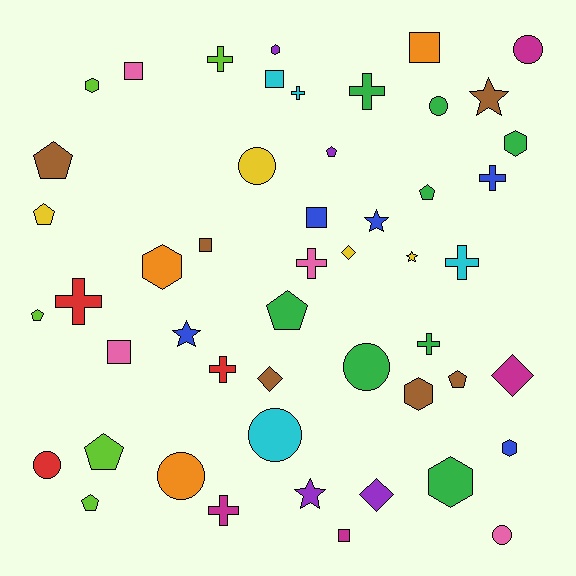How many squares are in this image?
There are 7 squares.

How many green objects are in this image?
There are 8 green objects.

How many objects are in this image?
There are 50 objects.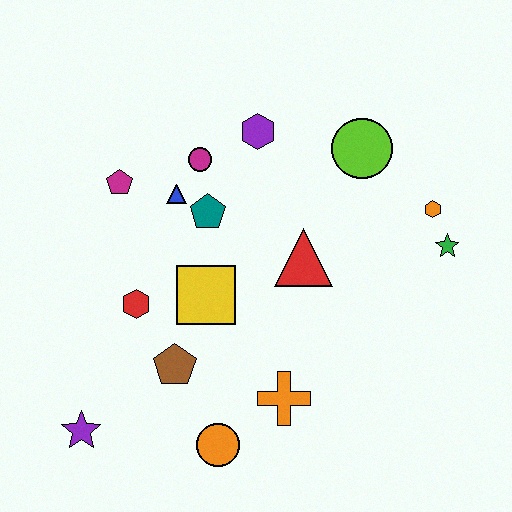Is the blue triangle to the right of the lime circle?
No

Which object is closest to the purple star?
The brown pentagon is closest to the purple star.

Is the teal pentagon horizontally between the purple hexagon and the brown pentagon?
Yes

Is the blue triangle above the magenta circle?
No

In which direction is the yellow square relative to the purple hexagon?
The yellow square is below the purple hexagon.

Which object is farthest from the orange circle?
The lime circle is farthest from the orange circle.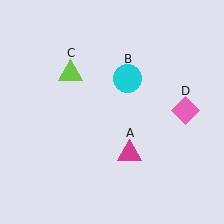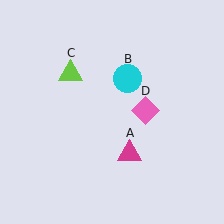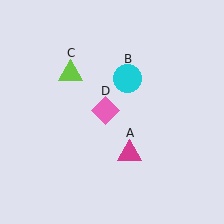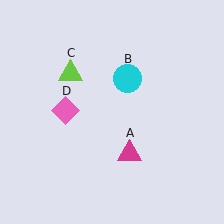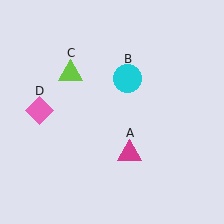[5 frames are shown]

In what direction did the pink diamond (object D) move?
The pink diamond (object D) moved left.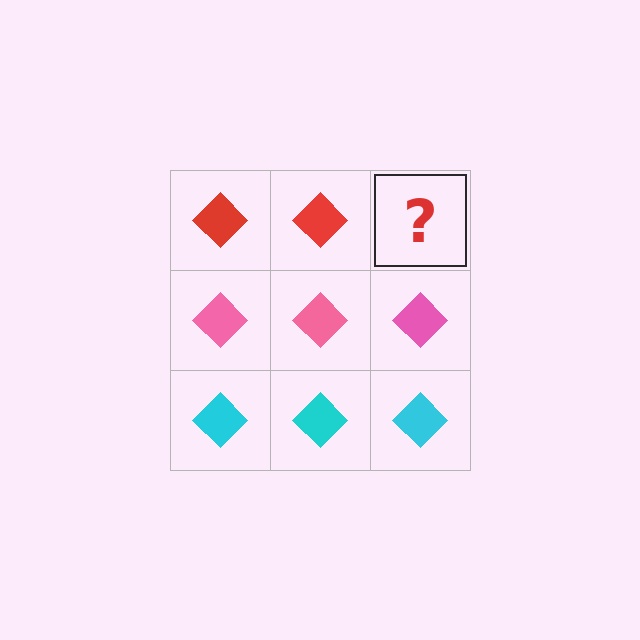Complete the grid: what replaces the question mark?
The question mark should be replaced with a red diamond.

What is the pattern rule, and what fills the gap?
The rule is that each row has a consistent color. The gap should be filled with a red diamond.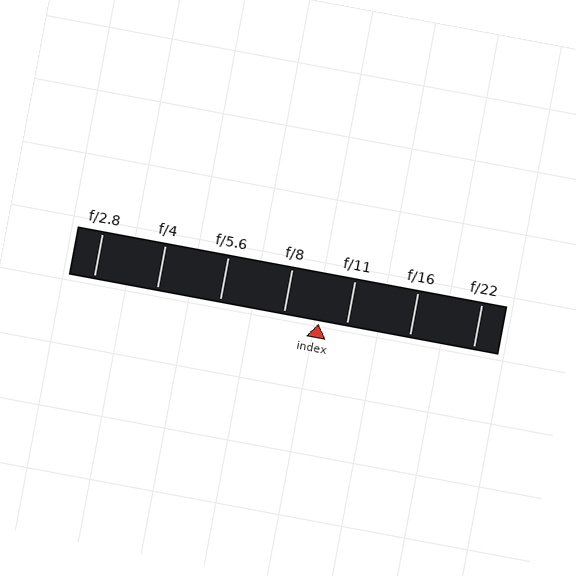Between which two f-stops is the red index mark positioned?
The index mark is between f/8 and f/11.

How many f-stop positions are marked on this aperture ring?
There are 7 f-stop positions marked.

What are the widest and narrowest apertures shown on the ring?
The widest aperture shown is f/2.8 and the narrowest is f/22.